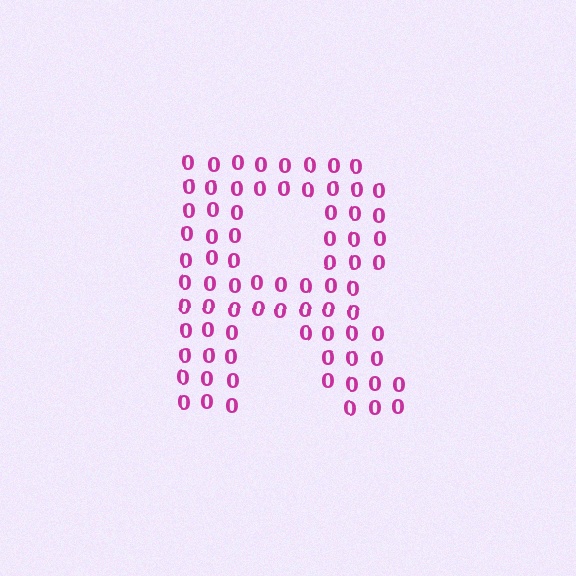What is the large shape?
The large shape is the letter R.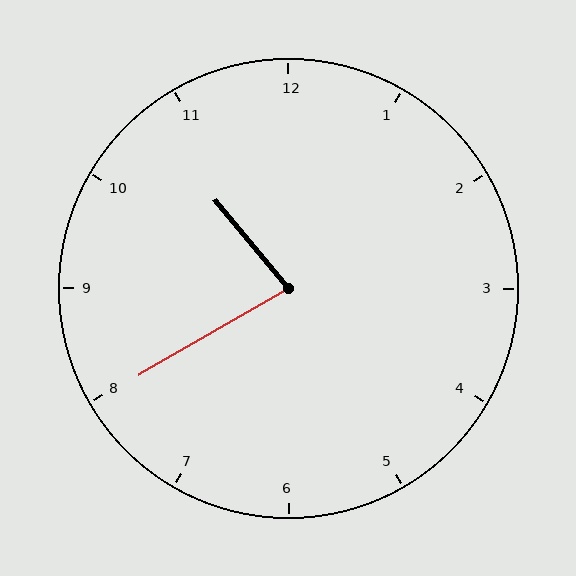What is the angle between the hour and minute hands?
Approximately 80 degrees.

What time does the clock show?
10:40.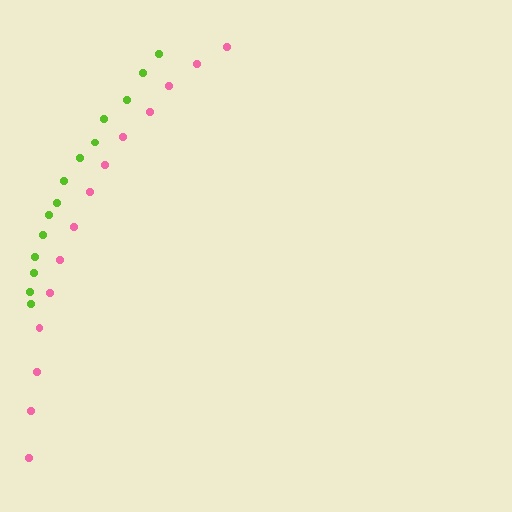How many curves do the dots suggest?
There are 2 distinct paths.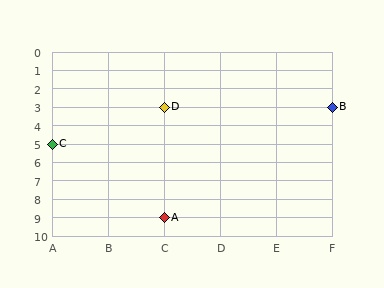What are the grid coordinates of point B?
Point B is at grid coordinates (F, 3).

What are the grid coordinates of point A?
Point A is at grid coordinates (C, 9).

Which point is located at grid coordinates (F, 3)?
Point B is at (F, 3).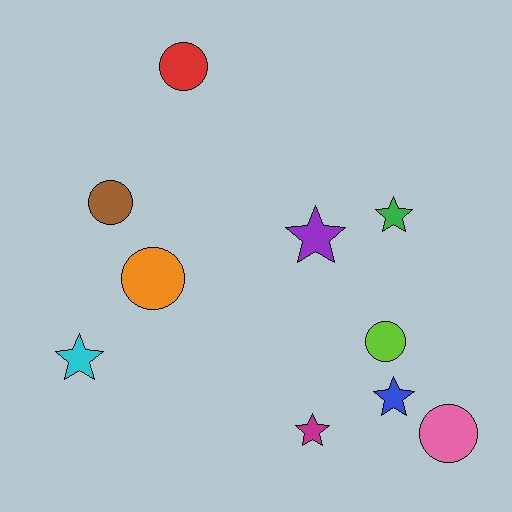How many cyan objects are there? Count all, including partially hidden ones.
There is 1 cyan object.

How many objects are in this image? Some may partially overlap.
There are 10 objects.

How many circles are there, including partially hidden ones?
There are 5 circles.